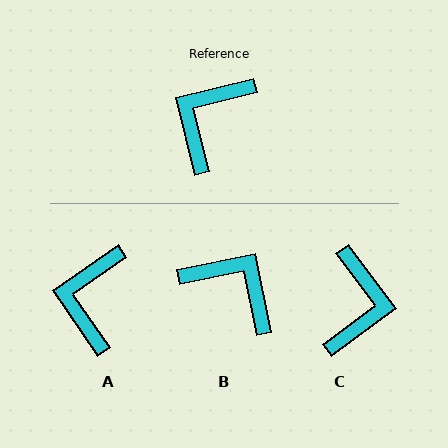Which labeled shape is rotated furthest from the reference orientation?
C, about 157 degrees away.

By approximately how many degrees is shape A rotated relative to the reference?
Approximately 21 degrees counter-clockwise.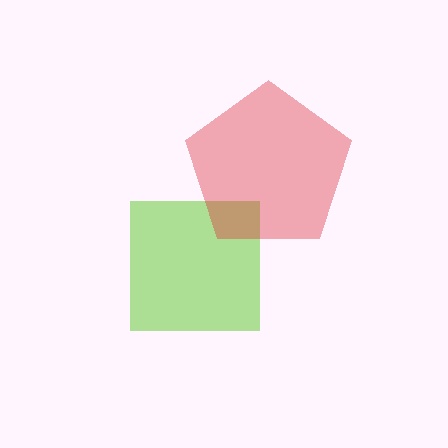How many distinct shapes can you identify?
There are 2 distinct shapes: a lime square, a red pentagon.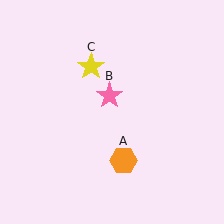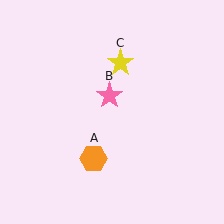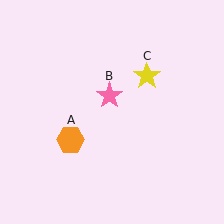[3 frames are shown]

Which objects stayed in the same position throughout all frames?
Pink star (object B) remained stationary.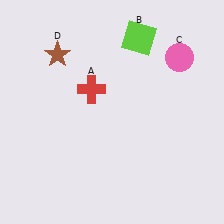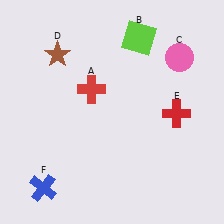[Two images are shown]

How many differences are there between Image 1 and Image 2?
There are 2 differences between the two images.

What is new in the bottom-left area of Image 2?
A blue cross (F) was added in the bottom-left area of Image 2.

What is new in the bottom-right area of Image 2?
A red cross (E) was added in the bottom-right area of Image 2.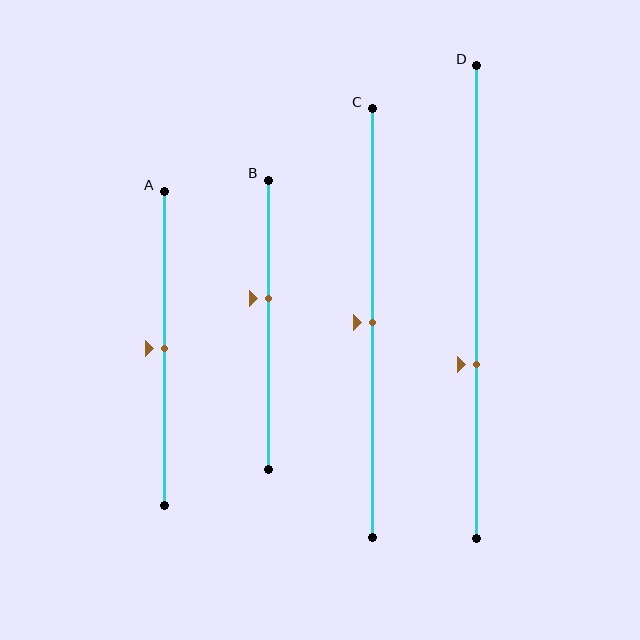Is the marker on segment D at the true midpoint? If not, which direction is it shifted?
No, the marker on segment D is shifted downward by about 13% of the segment length.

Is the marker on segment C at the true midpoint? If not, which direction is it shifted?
Yes, the marker on segment C is at the true midpoint.